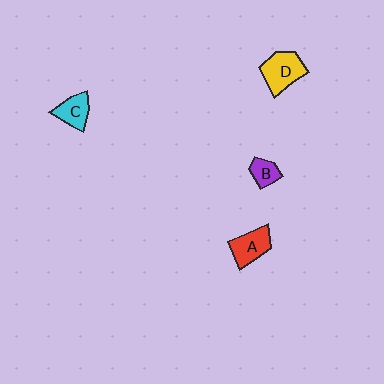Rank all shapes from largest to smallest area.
From largest to smallest: D (yellow), A (red), C (cyan), B (purple).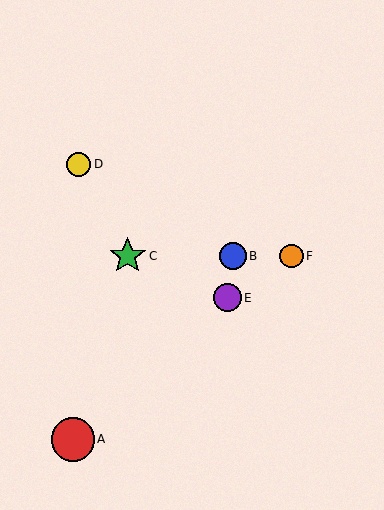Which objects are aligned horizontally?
Objects B, C, F are aligned horizontally.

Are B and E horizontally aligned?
No, B is at y≈256 and E is at y≈298.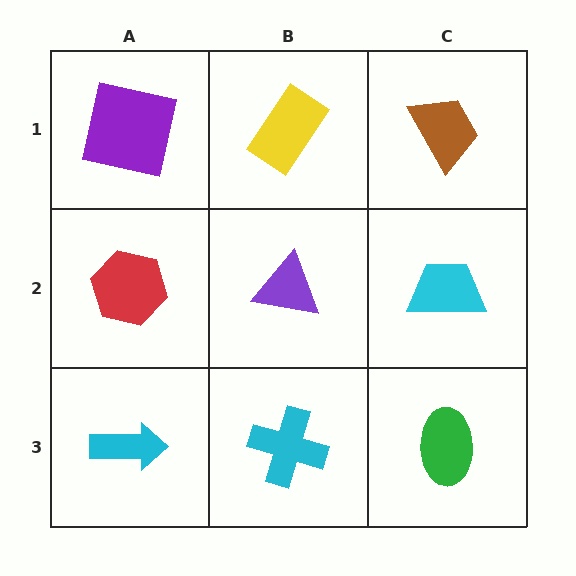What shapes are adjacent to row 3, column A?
A red hexagon (row 2, column A), a cyan cross (row 3, column B).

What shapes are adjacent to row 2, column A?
A purple square (row 1, column A), a cyan arrow (row 3, column A), a purple triangle (row 2, column B).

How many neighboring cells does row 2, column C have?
3.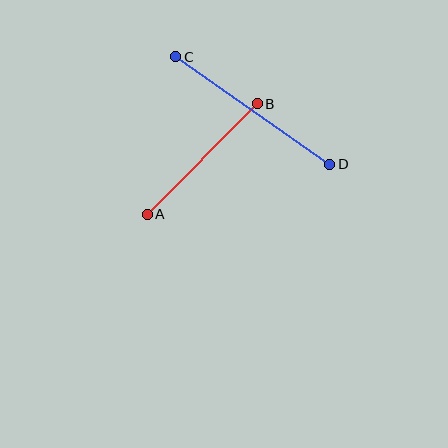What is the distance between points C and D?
The distance is approximately 188 pixels.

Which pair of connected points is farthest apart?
Points C and D are farthest apart.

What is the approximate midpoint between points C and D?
The midpoint is at approximately (253, 111) pixels.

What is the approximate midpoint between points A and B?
The midpoint is at approximately (202, 159) pixels.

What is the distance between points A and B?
The distance is approximately 156 pixels.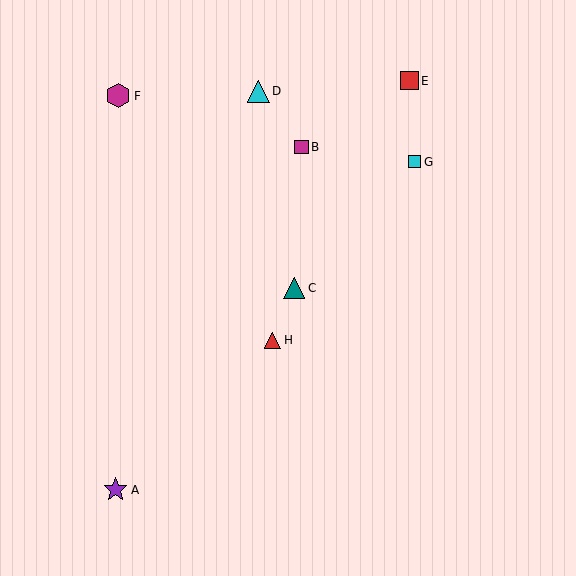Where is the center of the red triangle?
The center of the red triangle is at (273, 340).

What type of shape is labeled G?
Shape G is a cyan square.